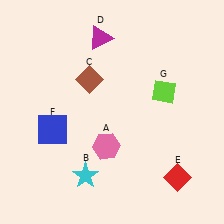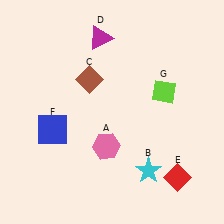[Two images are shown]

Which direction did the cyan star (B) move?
The cyan star (B) moved right.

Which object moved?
The cyan star (B) moved right.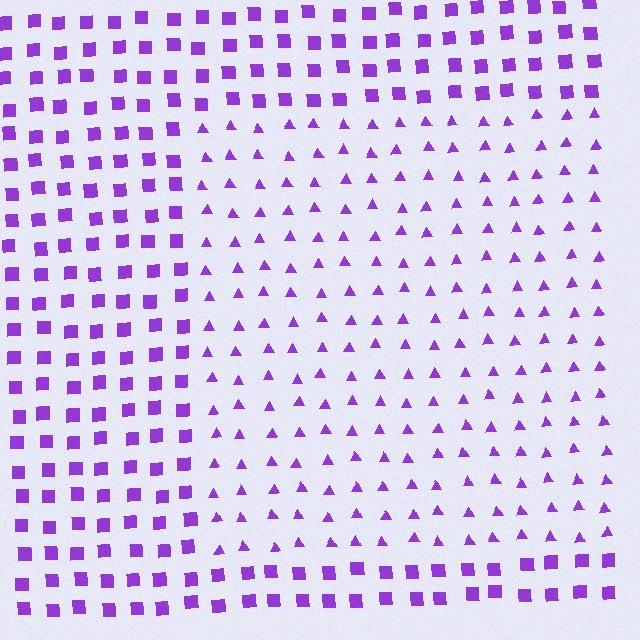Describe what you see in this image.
The image is filled with small purple elements arranged in a uniform grid. A rectangle-shaped region contains triangles, while the surrounding area contains squares. The boundary is defined purely by the change in element shape.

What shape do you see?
I see a rectangle.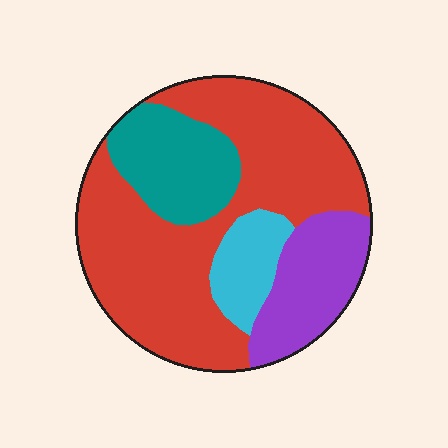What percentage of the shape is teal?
Teal takes up less than a sixth of the shape.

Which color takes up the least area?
Cyan, at roughly 10%.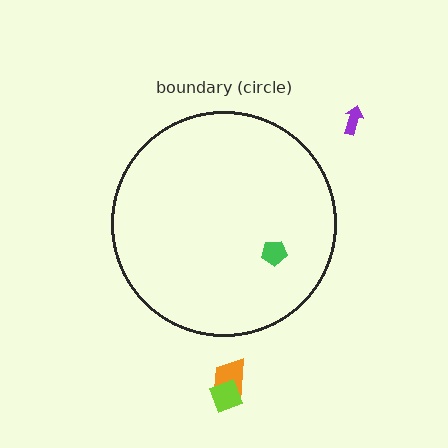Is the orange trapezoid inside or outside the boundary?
Outside.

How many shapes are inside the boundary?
1 inside, 3 outside.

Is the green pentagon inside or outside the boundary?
Inside.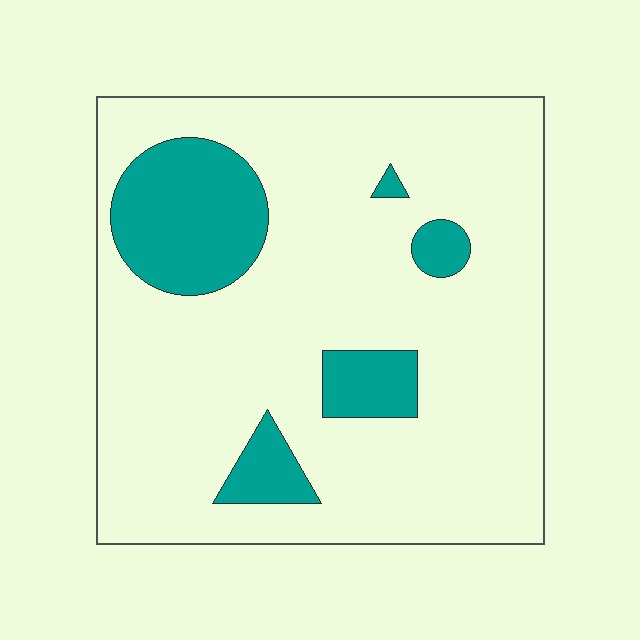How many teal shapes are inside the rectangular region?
5.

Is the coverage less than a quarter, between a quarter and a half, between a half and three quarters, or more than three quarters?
Less than a quarter.